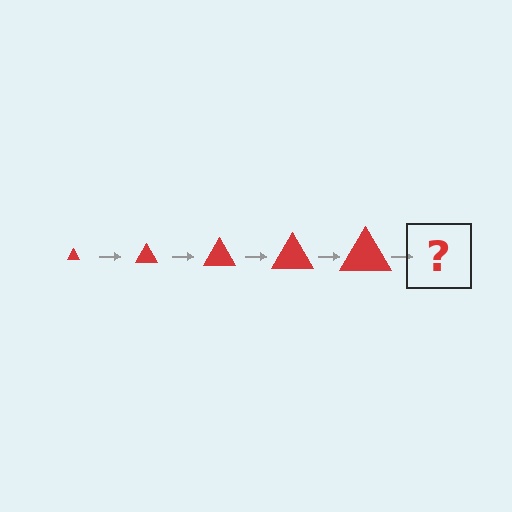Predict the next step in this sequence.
The next step is a red triangle, larger than the previous one.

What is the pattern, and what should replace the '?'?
The pattern is that the triangle gets progressively larger each step. The '?' should be a red triangle, larger than the previous one.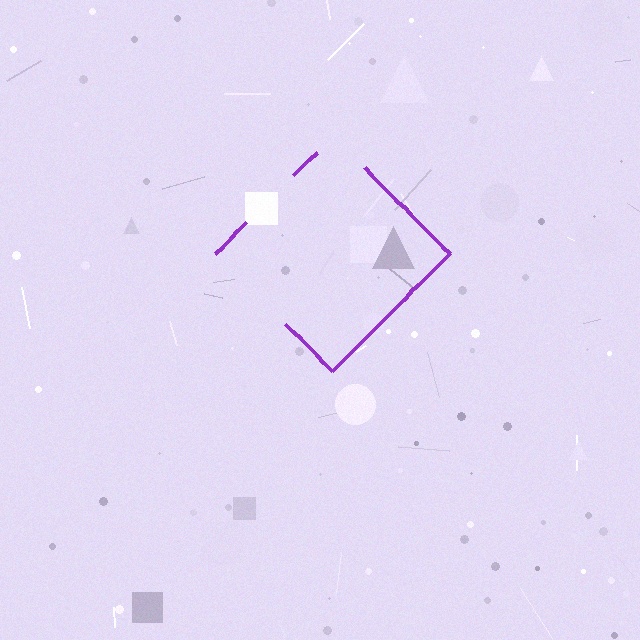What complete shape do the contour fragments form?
The contour fragments form a diamond.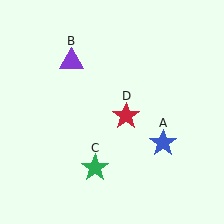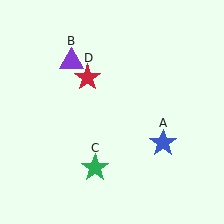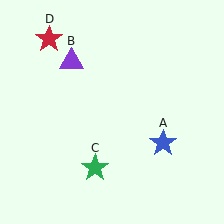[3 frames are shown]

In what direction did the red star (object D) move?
The red star (object D) moved up and to the left.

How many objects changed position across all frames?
1 object changed position: red star (object D).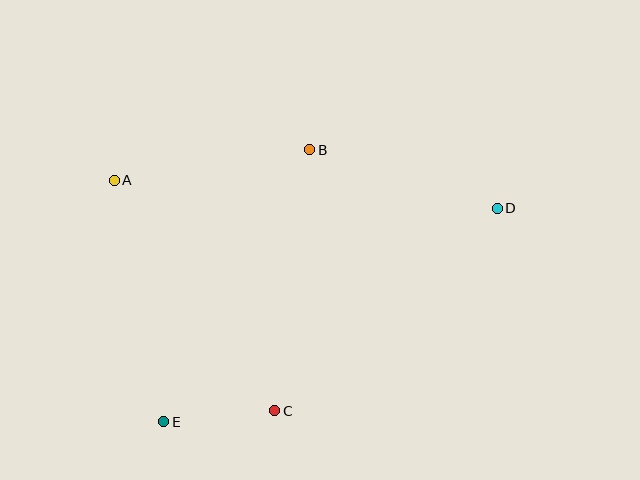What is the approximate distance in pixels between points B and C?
The distance between B and C is approximately 263 pixels.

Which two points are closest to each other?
Points C and E are closest to each other.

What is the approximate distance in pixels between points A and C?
The distance between A and C is approximately 281 pixels.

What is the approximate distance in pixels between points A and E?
The distance between A and E is approximately 246 pixels.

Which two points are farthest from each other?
Points D and E are farthest from each other.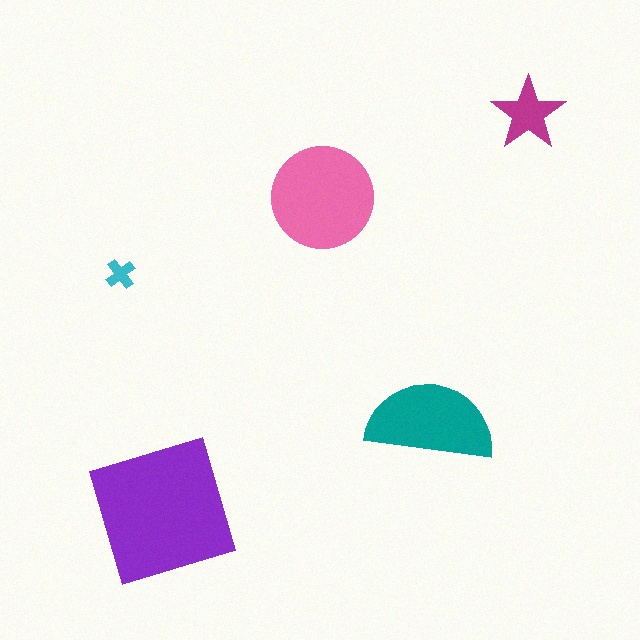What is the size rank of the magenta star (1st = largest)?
4th.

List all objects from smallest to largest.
The cyan cross, the magenta star, the teal semicircle, the pink circle, the purple square.